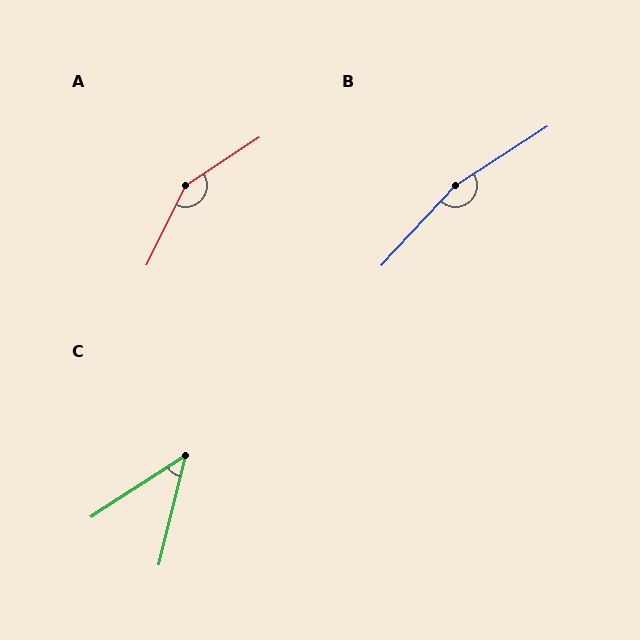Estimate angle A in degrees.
Approximately 149 degrees.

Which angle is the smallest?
C, at approximately 43 degrees.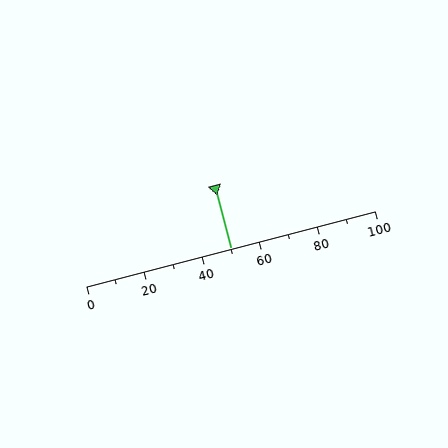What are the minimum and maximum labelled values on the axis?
The axis runs from 0 to 100.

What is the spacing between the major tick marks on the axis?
The major ticks are spaced 20 apart.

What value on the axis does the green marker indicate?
The marker indicates approximately 50.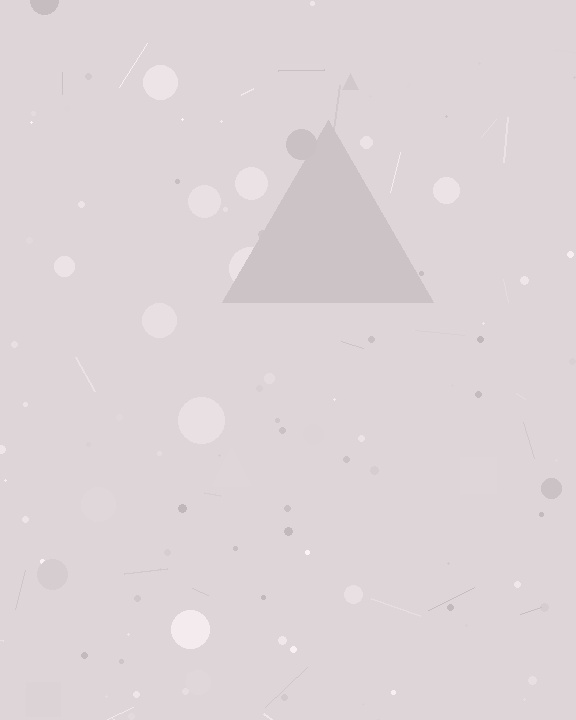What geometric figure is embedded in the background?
A triangle is embedded in the background.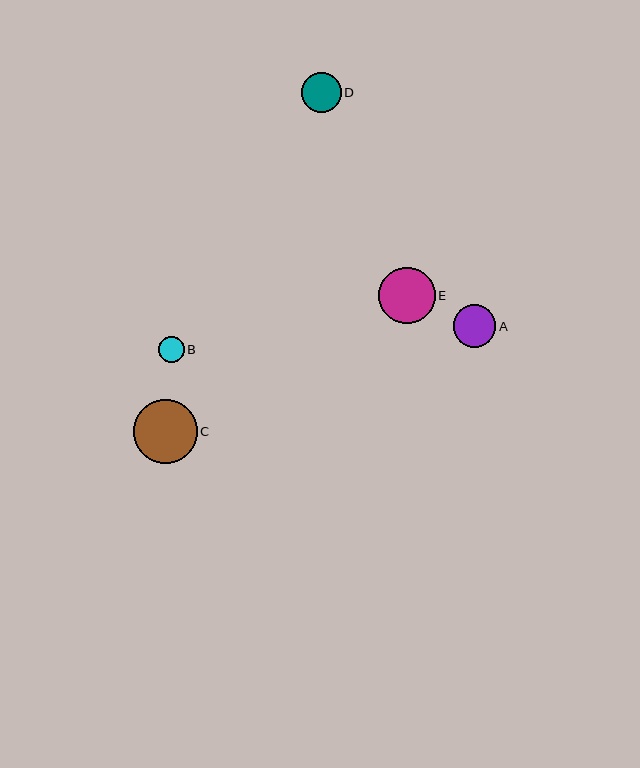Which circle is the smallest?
Circle B is the smallest with a size of approximately 26 pixels.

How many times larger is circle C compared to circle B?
Circle C is approximately 2.5 times the size of circle B.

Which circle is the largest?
Circle C is the largest with a size of approximately 64 pixels.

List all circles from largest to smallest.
From largest to smallest: C, E, A, D, B.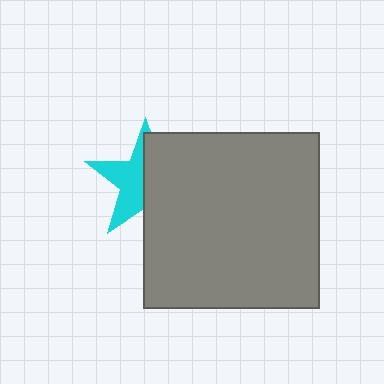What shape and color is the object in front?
The object in front is a gray square.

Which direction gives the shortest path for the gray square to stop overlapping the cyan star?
Moving right gives the shortest separation.